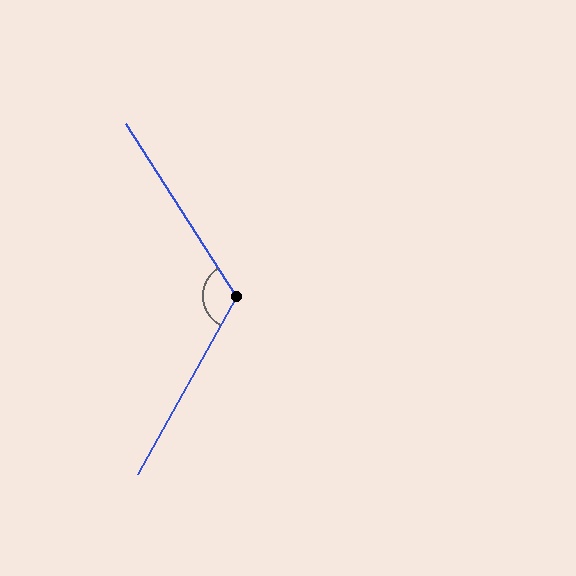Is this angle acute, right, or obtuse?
It is obtuse.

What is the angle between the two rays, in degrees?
Approximately 118 degrees.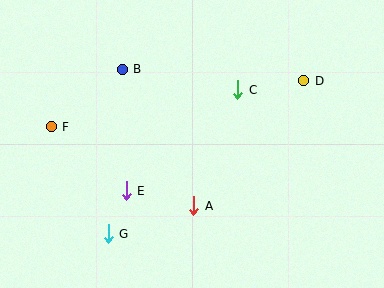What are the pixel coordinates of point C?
Point C is at (238, 90).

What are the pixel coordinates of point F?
Point F is at (51, 127).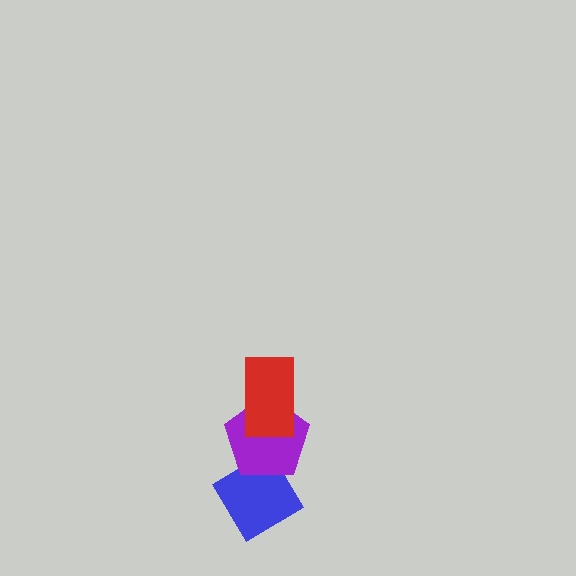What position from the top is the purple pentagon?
The purple pentagon is 2nd from the top.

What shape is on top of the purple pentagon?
The red rectangle is on top of the purple pentagon.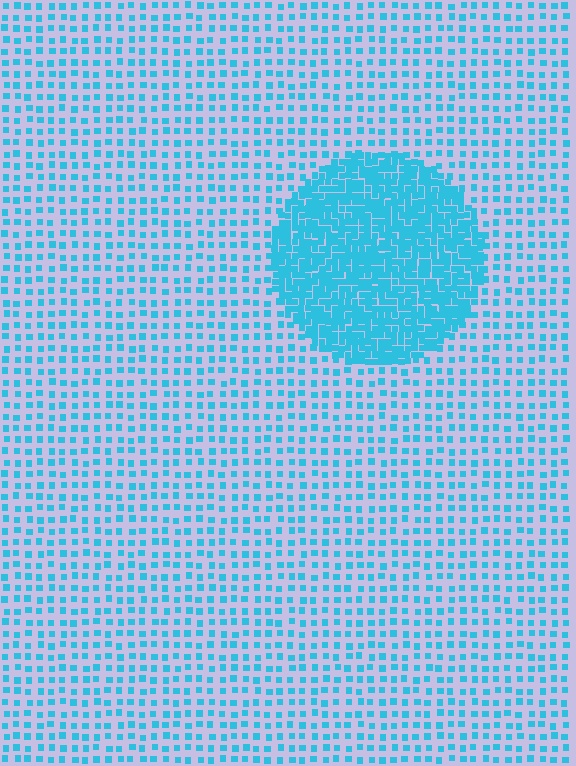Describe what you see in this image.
The image contains small cyan elements arranged at two different densities. A circle-shaped region is visible where the elements are more densely packed than the surrounding area.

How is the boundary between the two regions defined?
The boundary is defined by a change in element density (approximately 3.0x ratio). All elements are the same color, size, and shape.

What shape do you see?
I see a circle.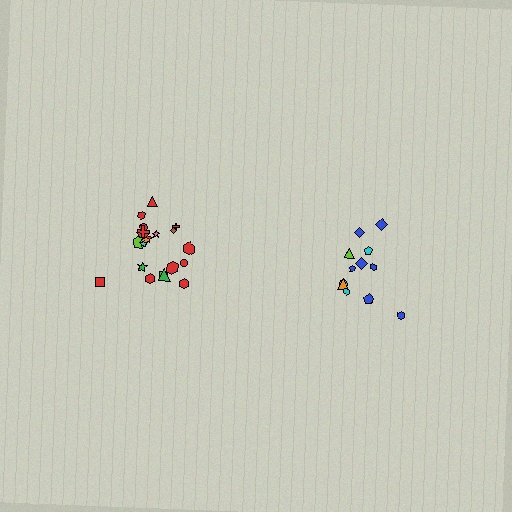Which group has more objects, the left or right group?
The left group.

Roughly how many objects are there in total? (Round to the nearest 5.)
Roughly 35 objects in total.